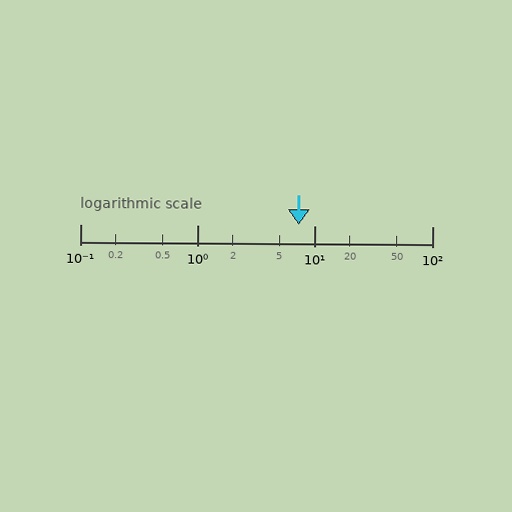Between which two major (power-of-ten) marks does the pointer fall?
The pointer is between 1 and 10.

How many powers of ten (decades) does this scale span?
The scale spans 3 decades, from 0.1 to 100.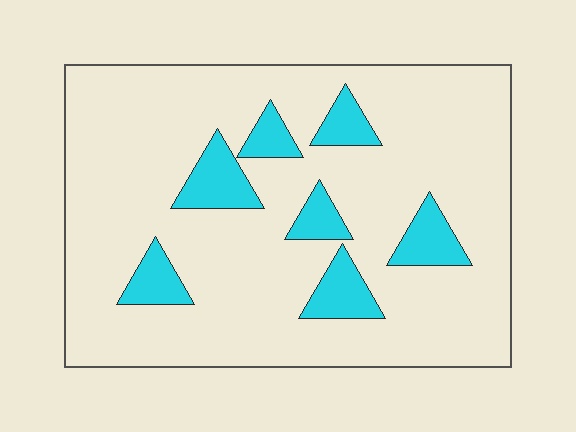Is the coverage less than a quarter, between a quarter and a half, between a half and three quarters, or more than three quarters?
Less than a quarter.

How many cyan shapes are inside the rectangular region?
7.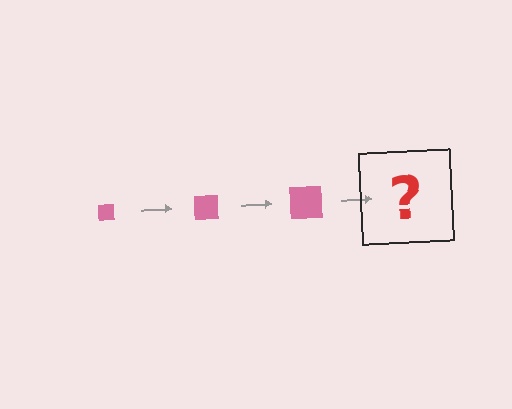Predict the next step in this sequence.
The next step is a pink square, larger than the previous one.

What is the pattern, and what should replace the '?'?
The pattern is that the square gets progressively larger each step. The '?' should be a pink square, larger than the previous one.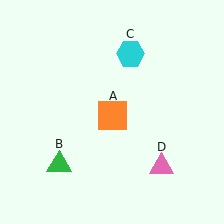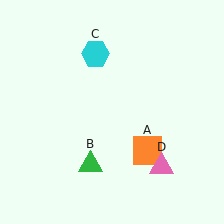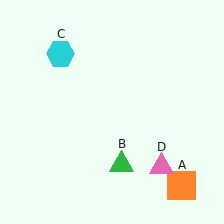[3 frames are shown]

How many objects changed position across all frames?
3 objects changed position: orange square (object A), green triangle (object B), cyan hexagon (object C).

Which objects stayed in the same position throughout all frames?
Pink triangle (object D) remained stationary.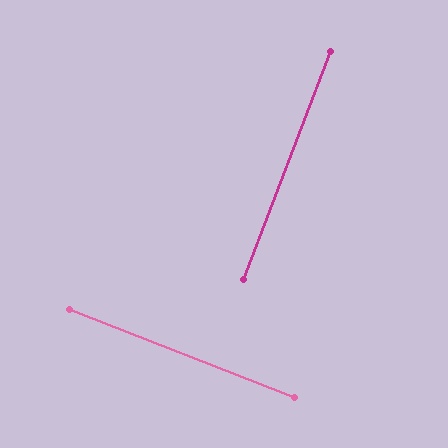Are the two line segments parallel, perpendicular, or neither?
Perpendicular — they meet at approximately 90°.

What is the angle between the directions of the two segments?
Approximately 90 degrees.